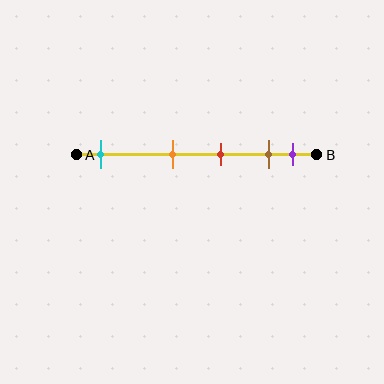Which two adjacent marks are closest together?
The brown and purple marks are the closest adjacent pair.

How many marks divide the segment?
There are 5 marks dividing the segment.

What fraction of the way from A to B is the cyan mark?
The cyan mark is approximately 10% (0.1) of the way from A to B.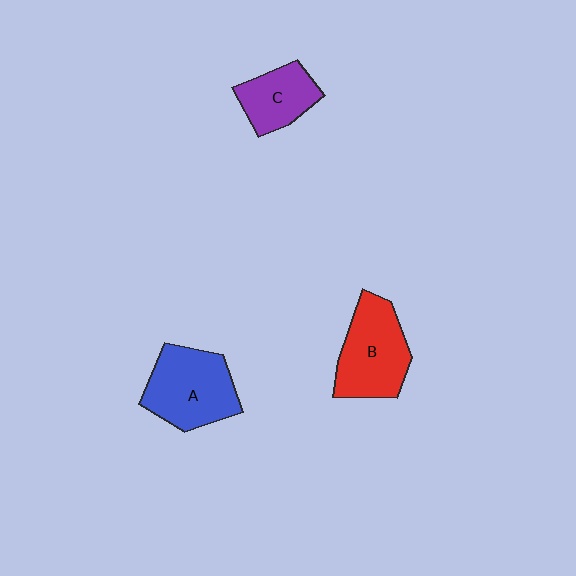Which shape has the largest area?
Shape A (blue).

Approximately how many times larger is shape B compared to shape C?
Approximately 1.5 times.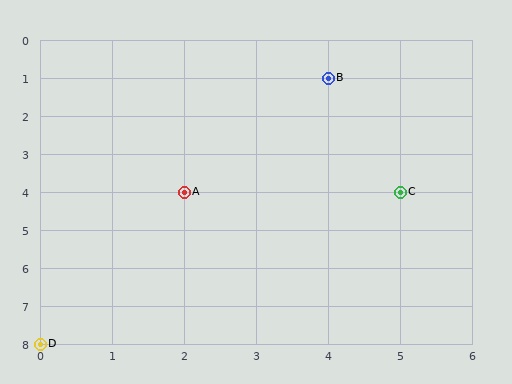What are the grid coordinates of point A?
Point A is at grid coordinates (2, 4).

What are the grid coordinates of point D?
Point D is at grid coordinates (0, 8).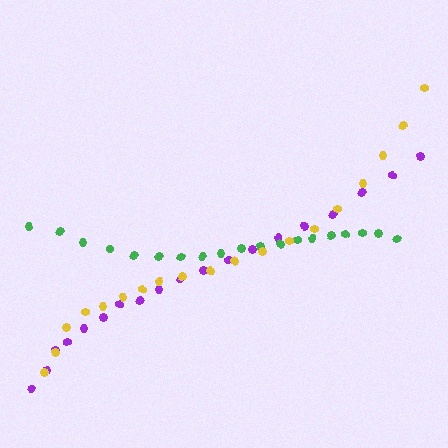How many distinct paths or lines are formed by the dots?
There are 3 distinct paths.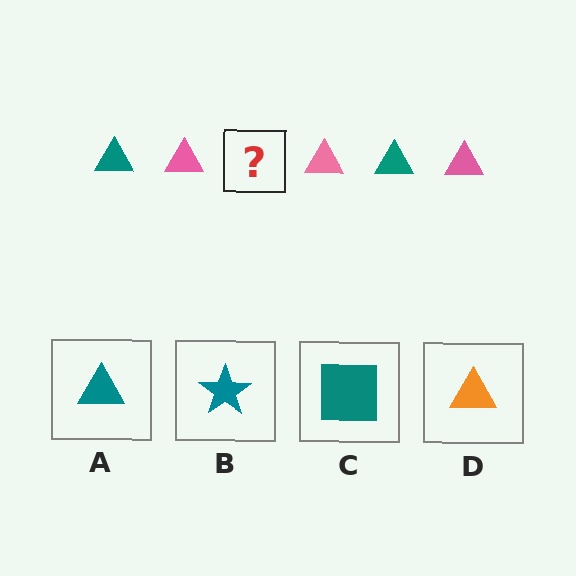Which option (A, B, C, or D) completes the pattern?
A.